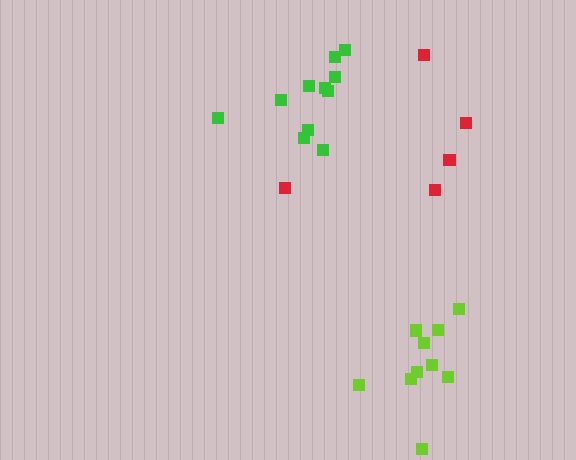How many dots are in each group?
Group 1: 10 dots, Group 2: 11 dots, Group 3: 5 dots (26 total).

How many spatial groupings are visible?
There are 3 spatial groupings.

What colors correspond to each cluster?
The clusters are colored: lime, green, red.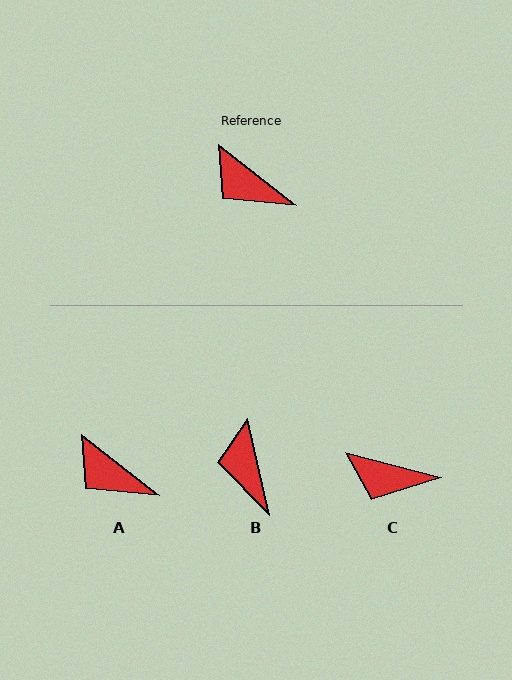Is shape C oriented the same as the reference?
No, it is off by about 24 degrees.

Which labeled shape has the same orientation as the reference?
A.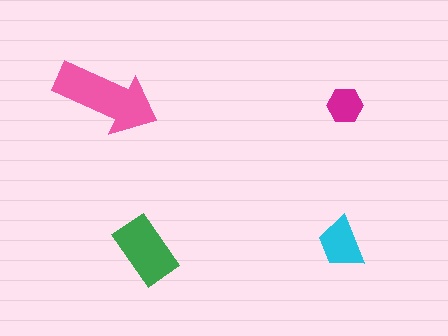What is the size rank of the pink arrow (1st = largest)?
1st.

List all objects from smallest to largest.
The magenta hexagon, the cyan trapezoid, the green rectangle, the pink arrow.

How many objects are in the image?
There are 4 objects in the image.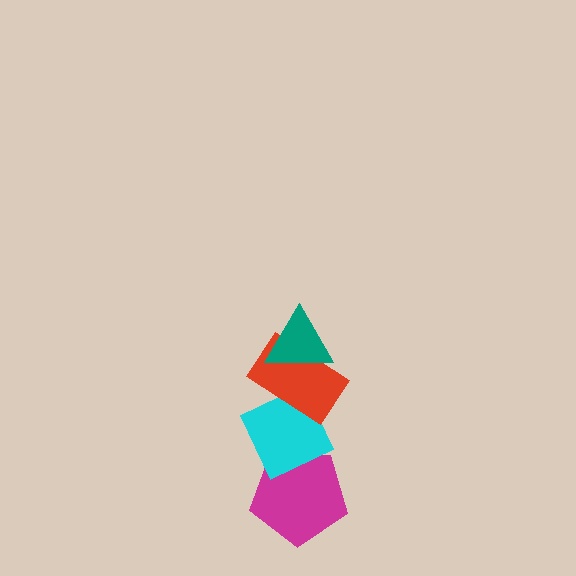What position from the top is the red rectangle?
The red rectangle is 2nd from the top.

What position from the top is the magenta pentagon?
The magenta pentagon is 4th from the top.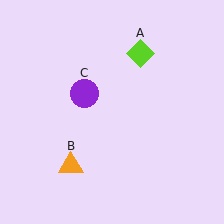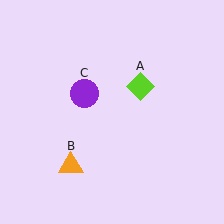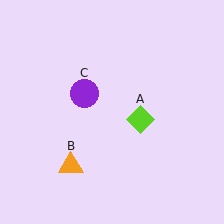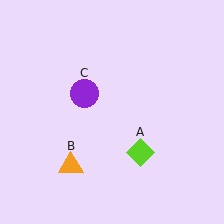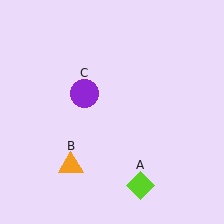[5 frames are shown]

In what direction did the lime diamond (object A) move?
The lime diamond (object A) moved down.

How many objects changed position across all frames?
1 object changed position: lime diamond (object A).